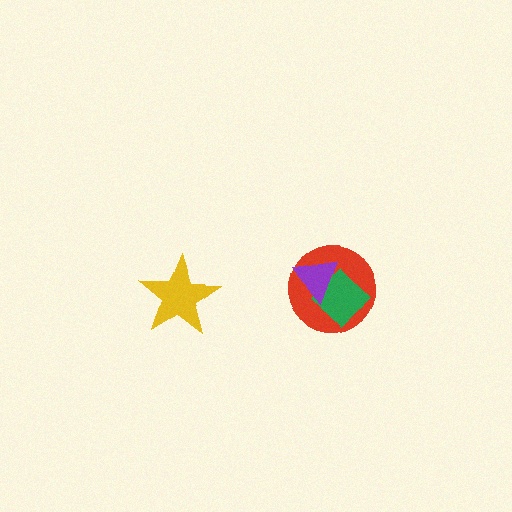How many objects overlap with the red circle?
2 objects overlap with the red circle.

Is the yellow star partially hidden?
No, no other shape covers it.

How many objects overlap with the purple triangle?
2 objects overlap with the purple triangle.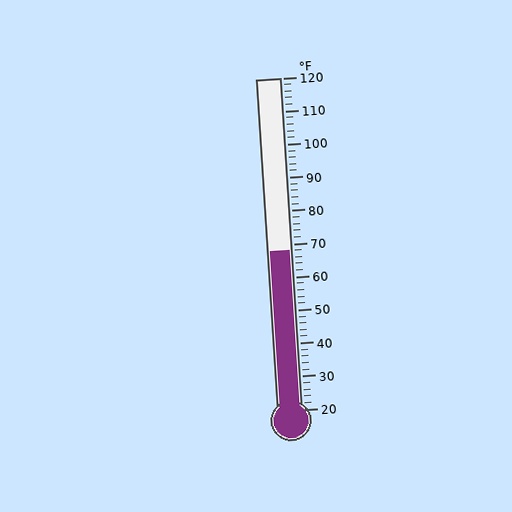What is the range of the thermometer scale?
The thermometer scale ranges from 20°F to 120°F.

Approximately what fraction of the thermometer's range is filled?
The thermometer is filled to approximately 50% of its range.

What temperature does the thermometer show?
The thermometer shows approximately 68°F.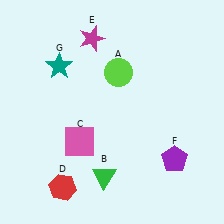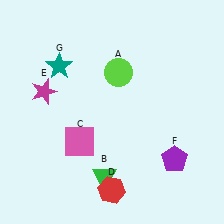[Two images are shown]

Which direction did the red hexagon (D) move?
The red hexagon (D) moved right.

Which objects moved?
The objects that moved are: the red hexagon (D), the magenta star (E).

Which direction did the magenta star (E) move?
The magenta star (E) moved down.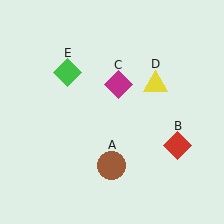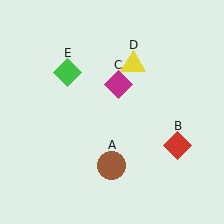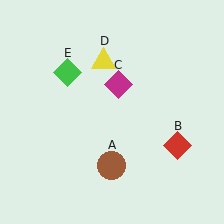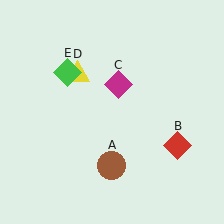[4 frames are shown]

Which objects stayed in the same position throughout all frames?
Brown circle (object A) and red diamond (object B) and magenta diamond (object C) and green diamond (object E) remained stationary.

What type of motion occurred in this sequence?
The yellow triangle (object D) rotated counterclockwise around the center of the scene.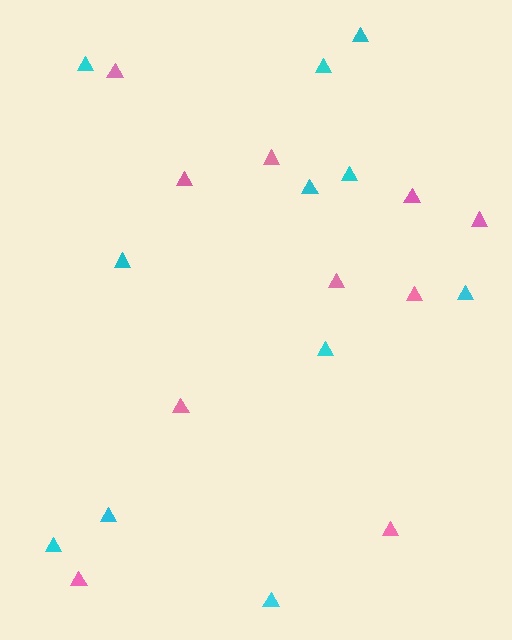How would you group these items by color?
There are 2 groups: one group of cyan triangles (11) and one group of pink triangles (10).